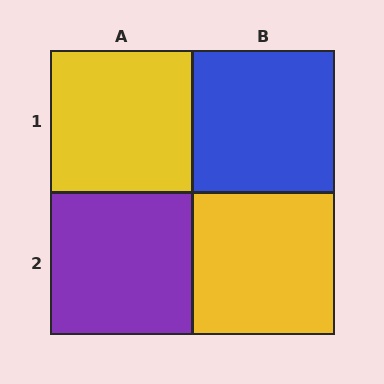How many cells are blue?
1 cell is blue.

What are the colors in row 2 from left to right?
Purple, yellow.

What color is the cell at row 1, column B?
Blue.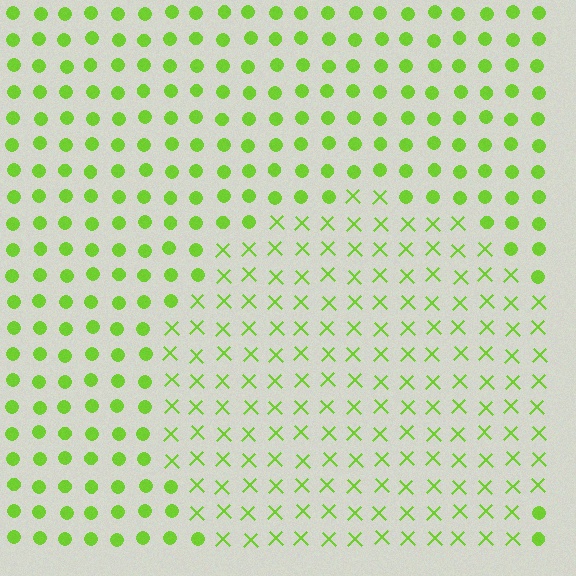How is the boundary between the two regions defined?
The boundary is defined by a change in element shape: X marks inside vs. circles outside. All elements share the same color and spacing.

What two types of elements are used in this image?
The image uses X marks inside the circle region and circles outside it.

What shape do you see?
I see a circle.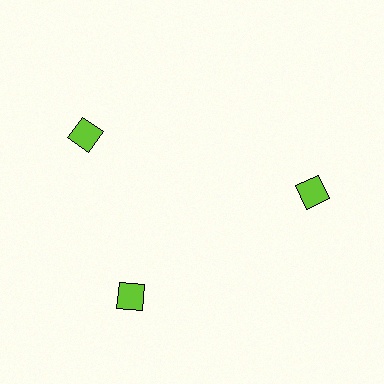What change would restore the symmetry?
The symmetry would be restored by rotating it back into even spacing with its neighbors so that all 3 diamonds sit at equal angles and equal distance from the center.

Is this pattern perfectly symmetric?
No. The 3 lime diamonds are arranged in a ring, but one element near the 11 o'clock position is rotated out of alignment along the ring, breaking the 3-fold rotational symmetry.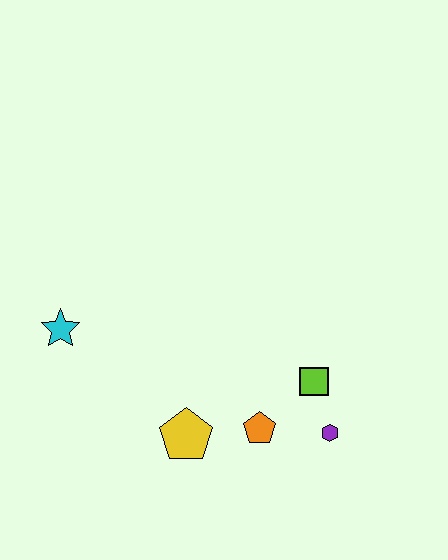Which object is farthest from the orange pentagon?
The cyan star is farthest from the orange pentagon.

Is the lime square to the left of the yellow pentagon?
No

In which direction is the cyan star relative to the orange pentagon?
The cyan star is to the left of the orange pentagon.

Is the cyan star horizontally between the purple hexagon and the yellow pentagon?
No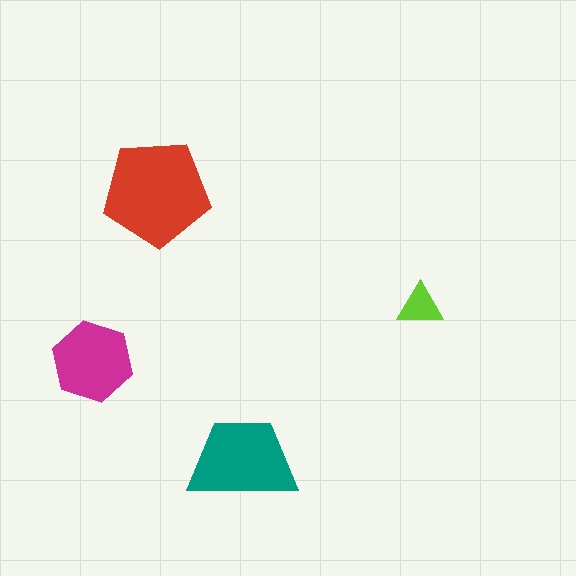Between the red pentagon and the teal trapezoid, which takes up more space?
The red pentagon.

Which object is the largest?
The red pentagon.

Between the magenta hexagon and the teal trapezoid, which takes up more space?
The teal trapezoid.